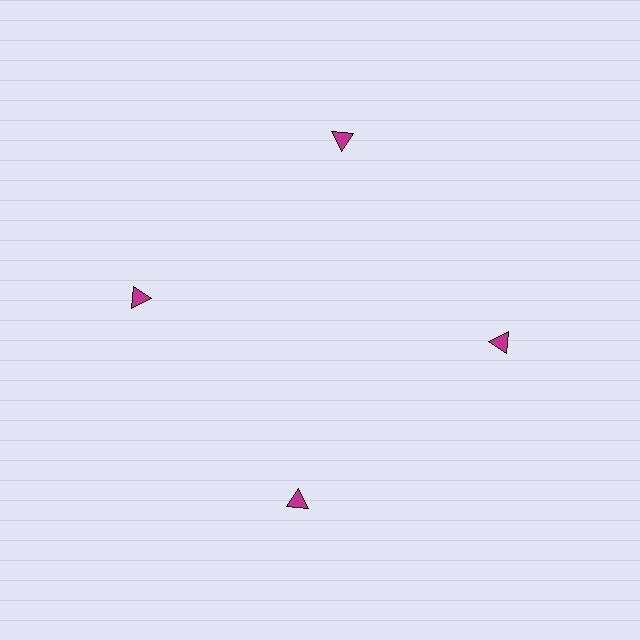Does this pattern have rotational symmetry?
Yes, this pattern has 4-fold rotational symmetry. It looks the same after rotating 90 degrees around the center.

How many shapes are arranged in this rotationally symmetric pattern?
There are 4 shapes, arranged in 4 groups of 1.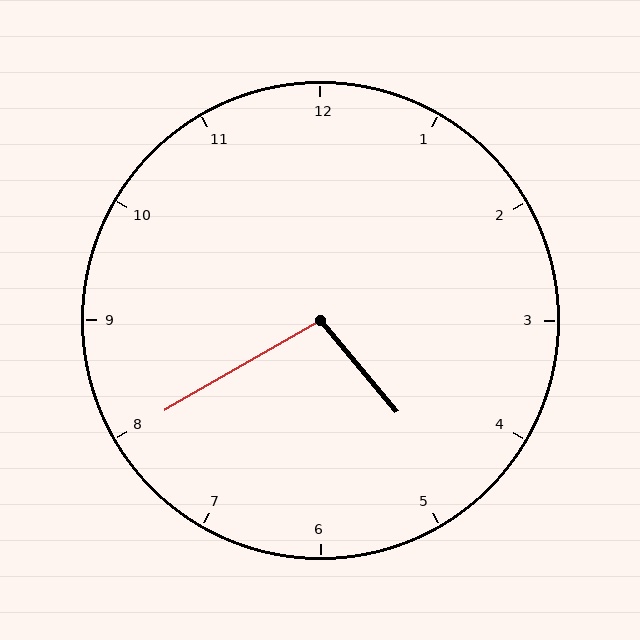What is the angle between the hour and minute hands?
Approximately 100 degrees.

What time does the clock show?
4:40.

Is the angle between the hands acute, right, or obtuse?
It is obtuse.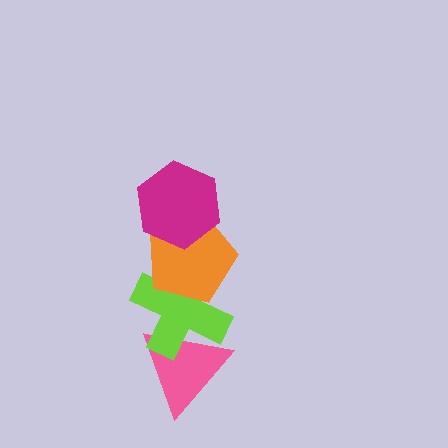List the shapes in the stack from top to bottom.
From top to bottom: the magenta hexagon, the orange pentagon, the lime cross, the pink triangle.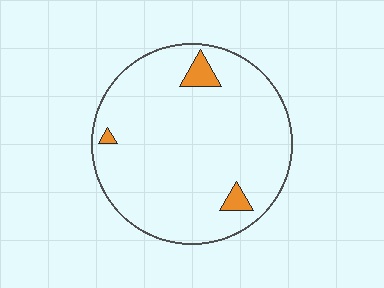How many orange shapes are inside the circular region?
3.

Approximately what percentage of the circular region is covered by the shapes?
Approximately 5%.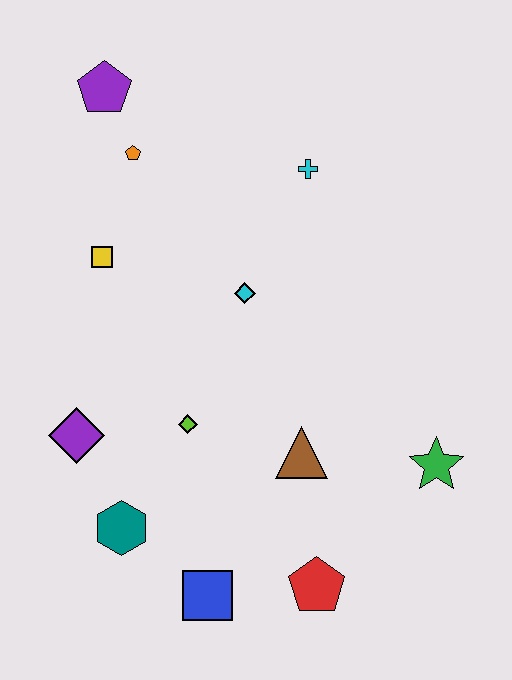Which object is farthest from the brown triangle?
The purple pentagon is farthest from the brown triangle.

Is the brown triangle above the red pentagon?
Yes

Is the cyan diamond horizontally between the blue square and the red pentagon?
Yes